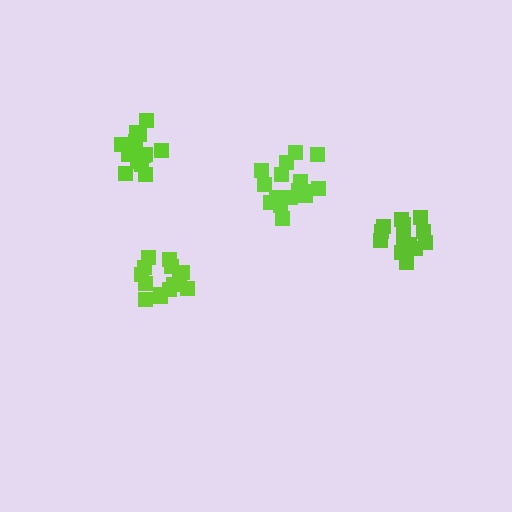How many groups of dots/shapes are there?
There are 4 groups.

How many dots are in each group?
Group 1: 16 dots, Group 2: 17 dots, Group 3: 13 dots, Group 4: 14 dots (60 total).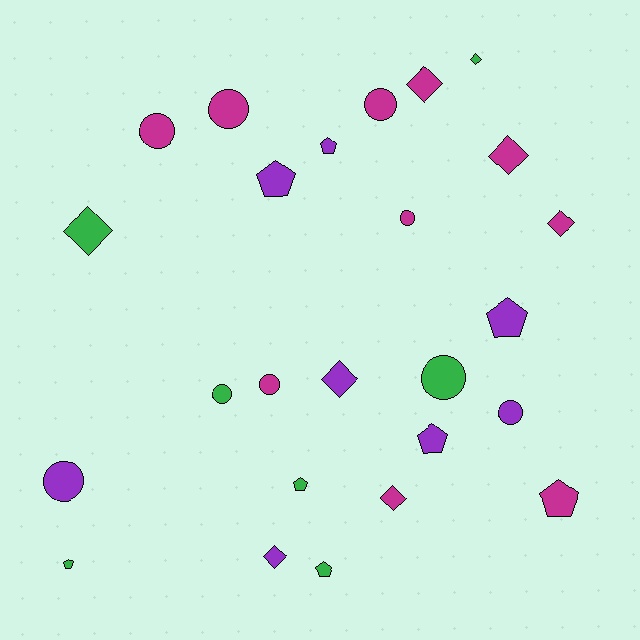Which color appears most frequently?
Magenta, with 10 objects.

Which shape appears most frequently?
Circle, with 9 objects.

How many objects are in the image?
There are 25 objects.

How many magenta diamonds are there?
There are 4 magenta diamonds.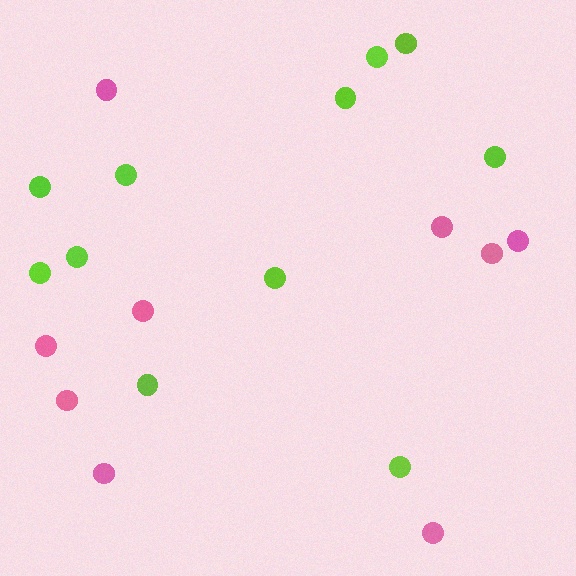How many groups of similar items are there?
There are 2 groups: one group of pink circles (9) and one group of lime circles (11).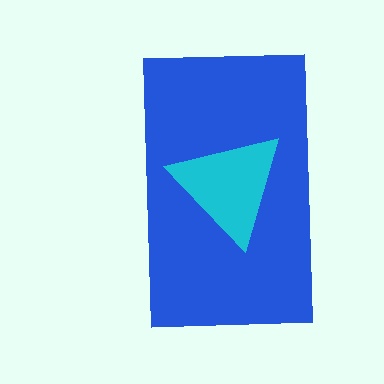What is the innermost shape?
The cyan triangle.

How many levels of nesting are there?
2.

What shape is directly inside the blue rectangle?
The cyan triangle.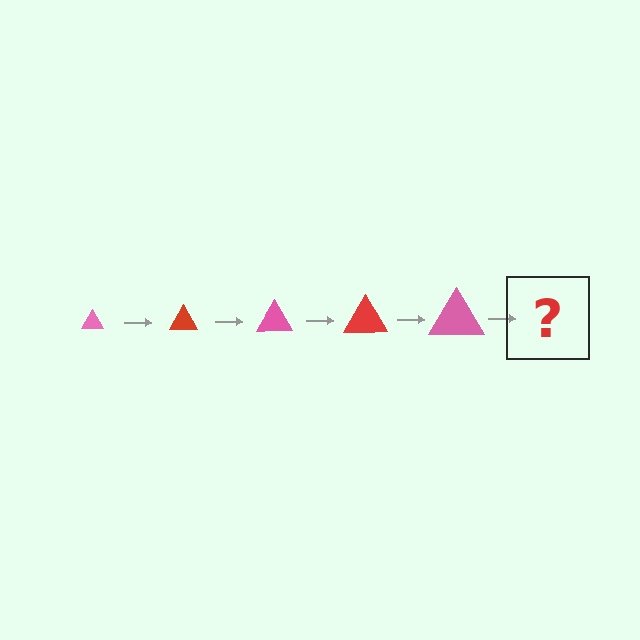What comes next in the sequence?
The next element should be a red triangle, larger than the previous one.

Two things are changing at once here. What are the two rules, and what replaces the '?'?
The two rules are that the triangle grows larger each step and the color cycles through pink and red. The '?' should be a red triangle, larger than the previous one.